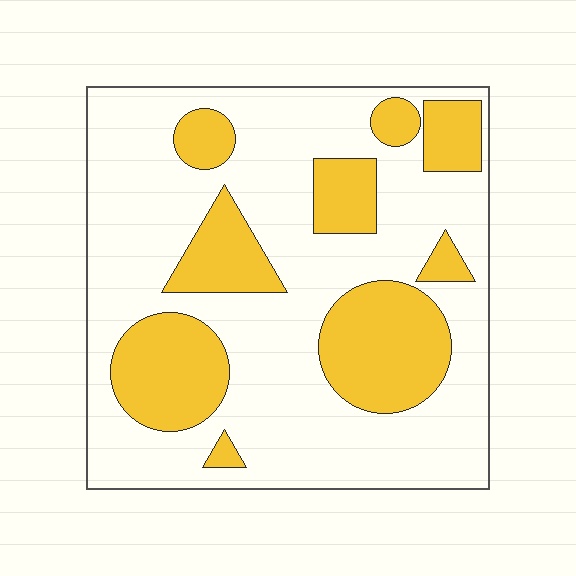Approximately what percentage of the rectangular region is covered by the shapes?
Approximately 30%.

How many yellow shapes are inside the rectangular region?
9.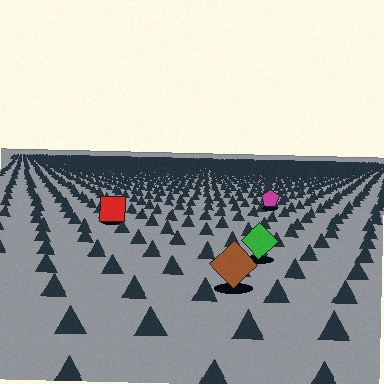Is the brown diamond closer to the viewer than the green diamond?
Yes. The brown diamond is closer — you can tell from the texture gradient: the ground texture is coarser near it.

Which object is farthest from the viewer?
The magenta pentagon is farthest from the viewer. It appears smaller and the ground texture around it is denser.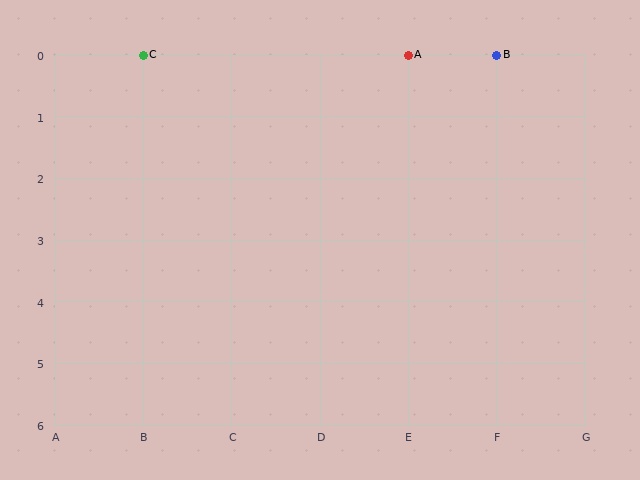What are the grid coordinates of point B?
Point B is at grid coordinates (F, 0).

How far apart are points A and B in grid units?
Points A and B are 1 column apart.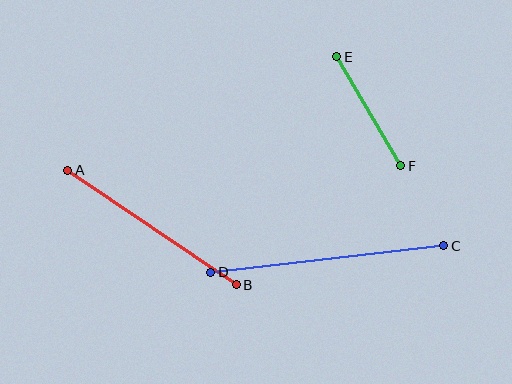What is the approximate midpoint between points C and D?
The midpoint is at approximately (327, 259) pixels.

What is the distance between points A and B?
The distance is approximately 204 pixels.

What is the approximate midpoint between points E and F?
The midpoint is at approximately (369, 111) pixels.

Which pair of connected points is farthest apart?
Points C and D are farthest apart.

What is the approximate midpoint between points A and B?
The midpoint is at approximately (152, 227) pixels.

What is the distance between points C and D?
The distance is approximately 234 pixels.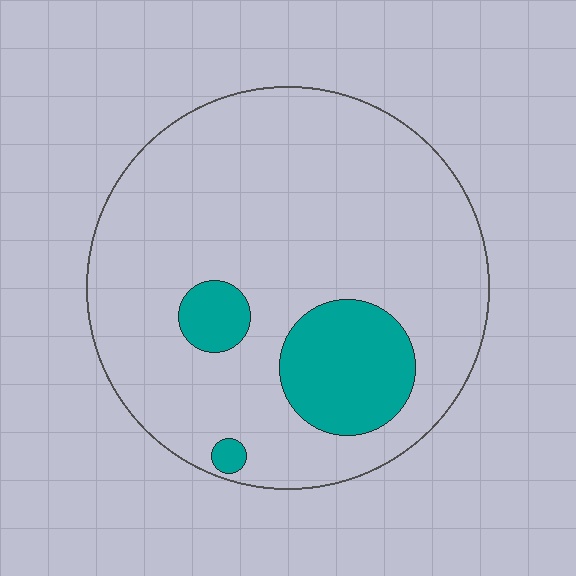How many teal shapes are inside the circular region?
3.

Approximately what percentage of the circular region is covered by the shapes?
Approximately 15%.